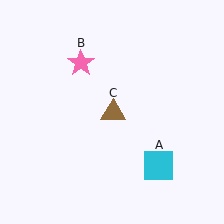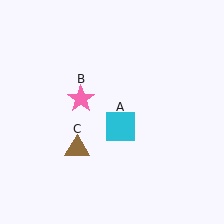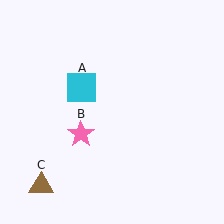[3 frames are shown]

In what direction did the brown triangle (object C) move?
The brown triangle (object C) moved down and to the left.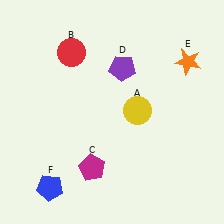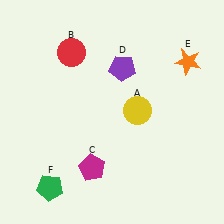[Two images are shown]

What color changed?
The pentagon (F) changed from blue in Image 1 to green in Image 2.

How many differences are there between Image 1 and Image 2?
There is 1 difference between the two images.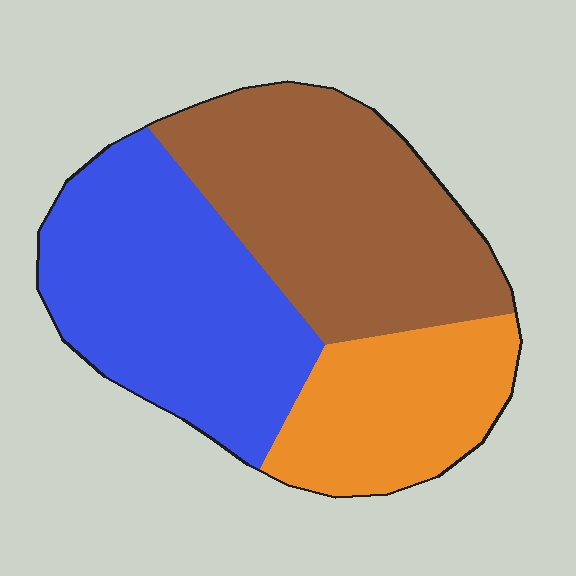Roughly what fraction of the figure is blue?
Blue takes up about three eighths (3/8) of the figure.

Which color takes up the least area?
Orange, at roughly 25%.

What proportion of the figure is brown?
Brown covers roughly 40% of the figure.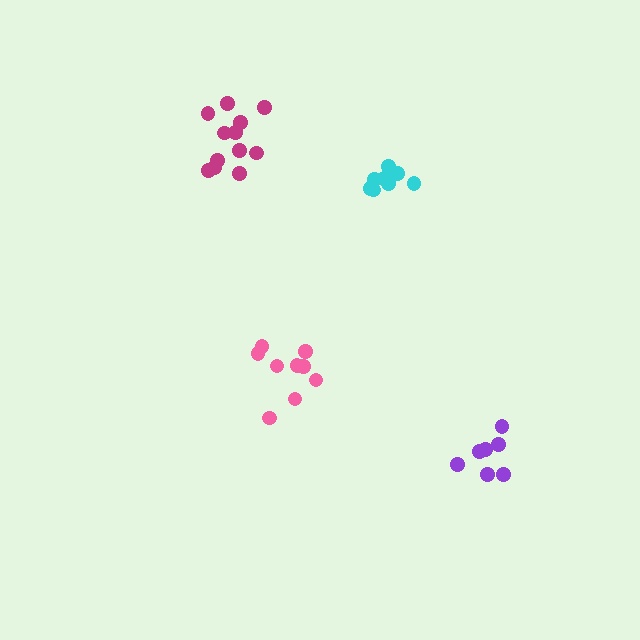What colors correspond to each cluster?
The clusters are colored: cyan, magenta, pink, purple.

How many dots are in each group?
Group 1: 8 dots, Group 2: 12 dots, Group 3: 9 dots, Group 4: 7 dots (36 total).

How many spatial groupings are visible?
There are 4 spatial groupings.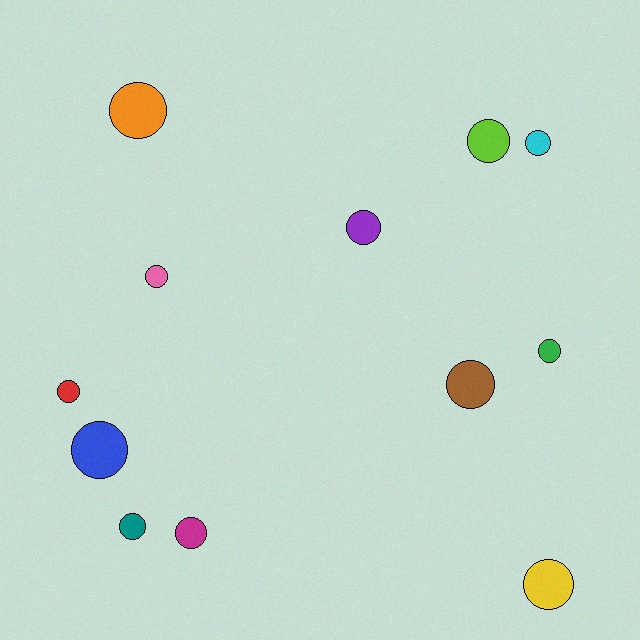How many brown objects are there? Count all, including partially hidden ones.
There is 1 brown object.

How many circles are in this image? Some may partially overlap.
There are 12 circles.